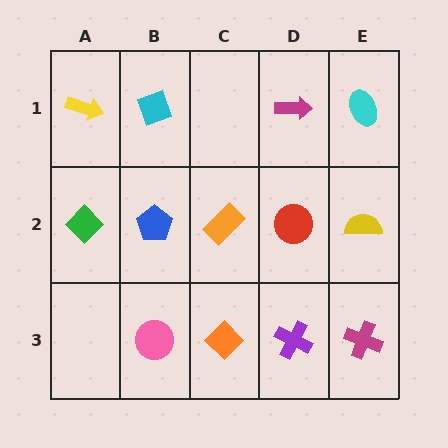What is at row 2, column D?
A red circle.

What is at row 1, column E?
A cyan ellipse.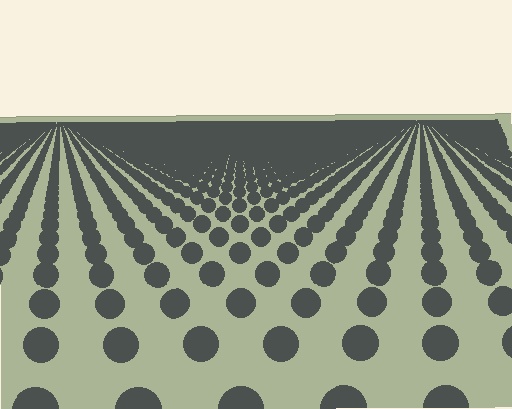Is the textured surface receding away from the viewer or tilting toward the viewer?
The surface is receding away from the viewer. Texture elements get smaller and denser toward the top.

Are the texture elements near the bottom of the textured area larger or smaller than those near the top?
Larger. Near the bottom, elements are closer to the viewer and appear at a bigger on-screen size.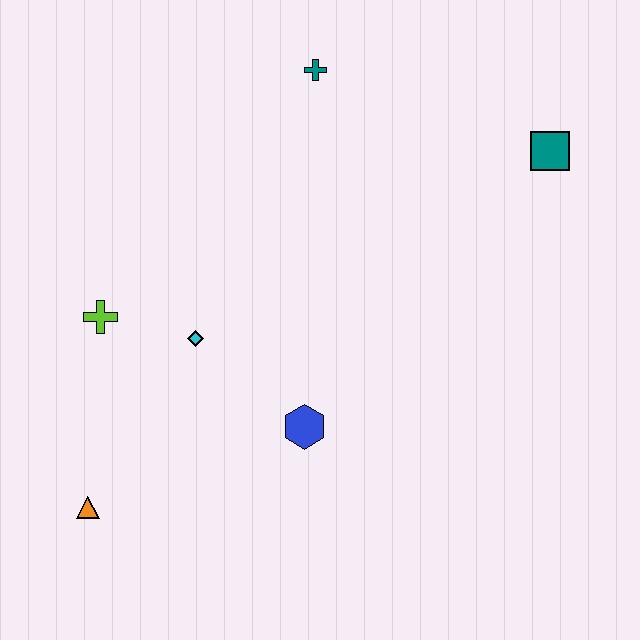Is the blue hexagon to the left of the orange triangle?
No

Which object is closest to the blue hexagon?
The cyan diamond is closest to the blue hexagon.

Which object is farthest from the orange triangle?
The teal square is farthest from the orange triangle.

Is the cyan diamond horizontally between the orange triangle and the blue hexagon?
Yes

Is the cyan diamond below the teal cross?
Yes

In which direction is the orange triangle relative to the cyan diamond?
The orange triangle is below the cyan diamond.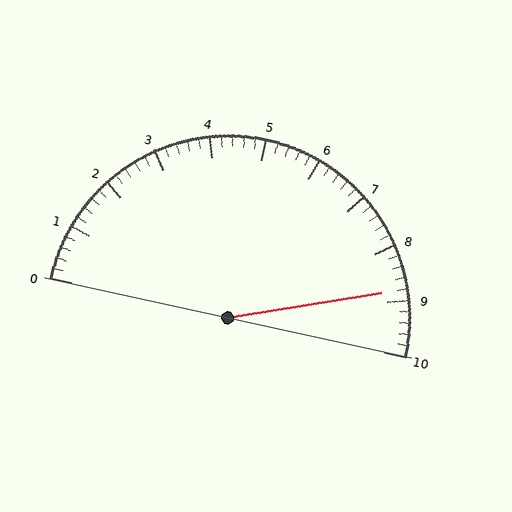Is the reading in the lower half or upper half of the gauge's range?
The reading is in the upper half of the range (0 to 10).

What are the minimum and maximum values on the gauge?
The gauge ranges from 0 to 10.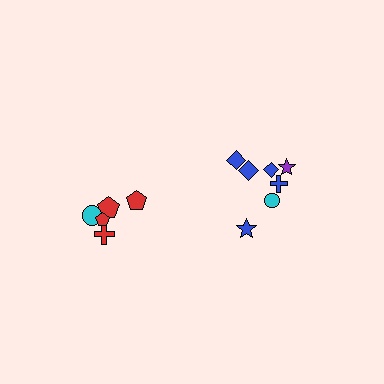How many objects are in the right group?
There are 7 objects.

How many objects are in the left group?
There are 5 objects.